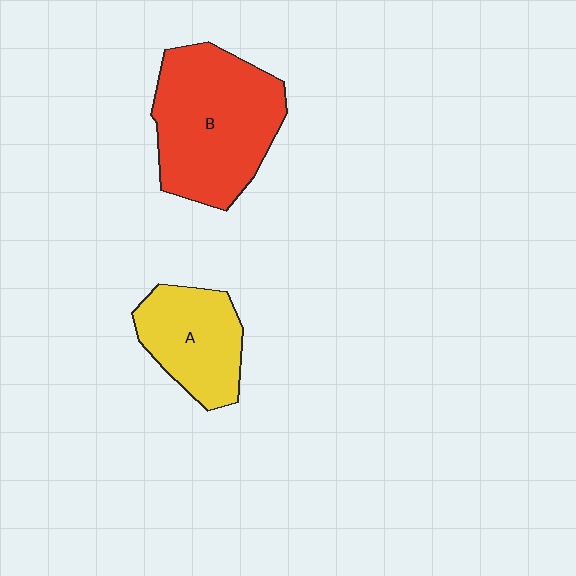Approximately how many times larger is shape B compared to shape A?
Approximately 1.7 times.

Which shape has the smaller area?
Shape A (yellow).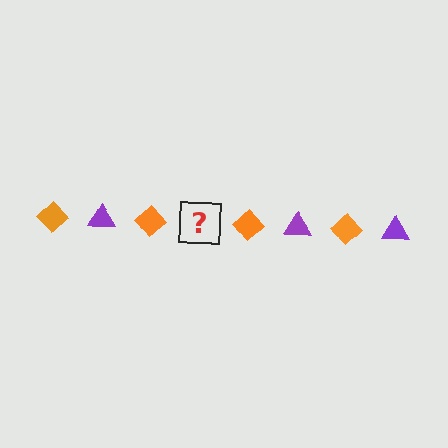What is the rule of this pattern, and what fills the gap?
The rule is that the pattern alternates between orange diamond and purple triangle. The gap should be filled with a purple triangle.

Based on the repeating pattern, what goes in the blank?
The blank should be a purple triangle.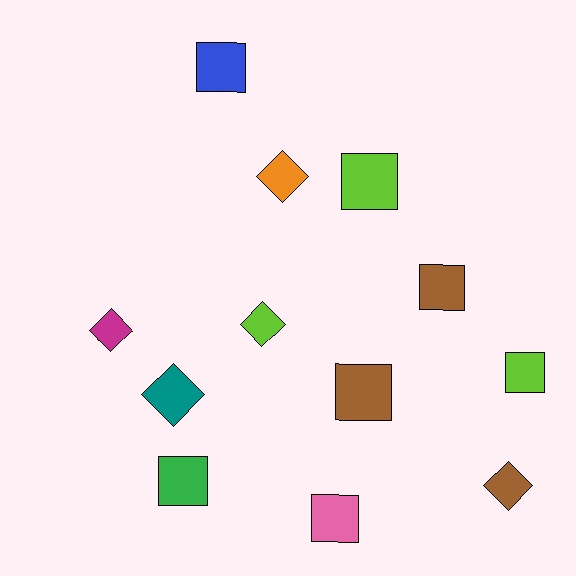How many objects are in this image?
There are 12 objects.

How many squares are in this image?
There are 7 squares.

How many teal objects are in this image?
There is 1 teal object.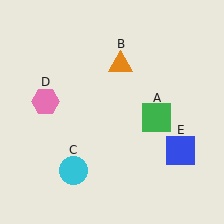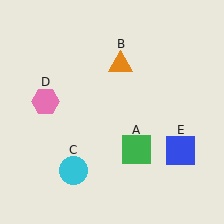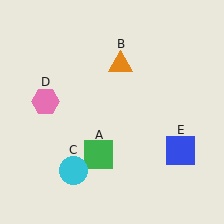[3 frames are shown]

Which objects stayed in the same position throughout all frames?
Orange triangle (object B) and cyan circle (object C) and pink hexagon (object D) and blue square (object E) remained stationary.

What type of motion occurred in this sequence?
The green square (object A) rotated clockwise around the center of the scene.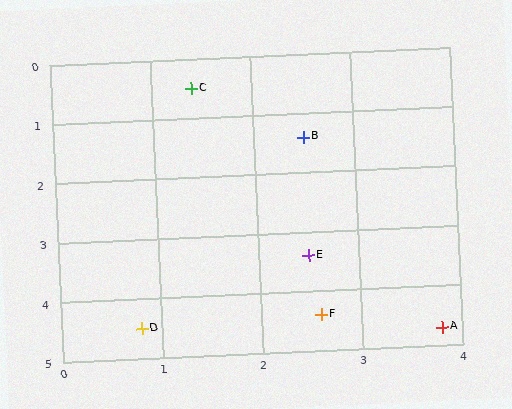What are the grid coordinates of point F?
Point F is at approximately (2.6, 4.4).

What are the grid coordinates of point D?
Point D is at approximately (0.8, 4.5).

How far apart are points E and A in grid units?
Points E and A are about 1.8 grid units apart.